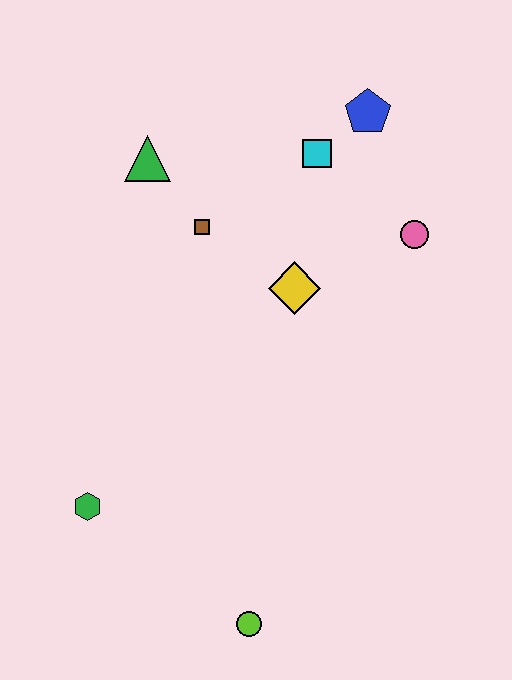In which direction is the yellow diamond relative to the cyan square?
The yellow diamond is below the cyan square.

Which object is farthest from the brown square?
The lime circle is farthest from the brown square.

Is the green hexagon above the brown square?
No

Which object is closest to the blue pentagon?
The cyan square is closest to the blue pentagon.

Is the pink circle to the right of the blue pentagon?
Yes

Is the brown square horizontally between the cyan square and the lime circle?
No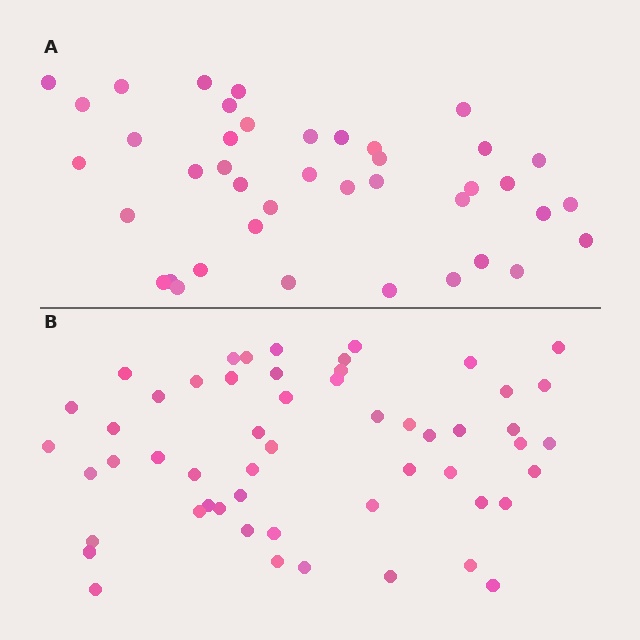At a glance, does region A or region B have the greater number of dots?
Region B (the bottom region) has more dots.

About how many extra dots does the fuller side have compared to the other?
Region B has approximately 15 more dots than region A.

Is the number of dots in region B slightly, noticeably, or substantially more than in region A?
Region B has noticeably more, but not dramatically so. The ratio is roughly 1.3 to 1.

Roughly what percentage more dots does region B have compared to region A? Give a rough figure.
About 30% more.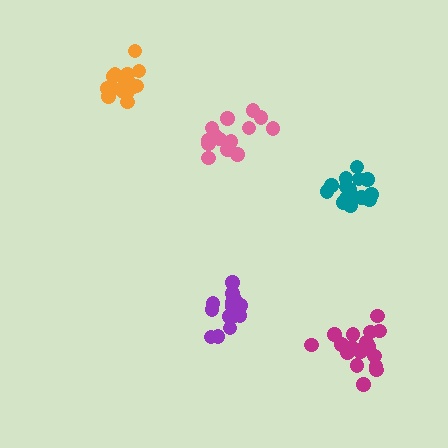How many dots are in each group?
Group 1: 18 dots, Group 2: 14 dots, Group 3: 15 dots, Group 4: 18 dots, Group 5: 17 dots (82 total).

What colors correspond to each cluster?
The clusters are colored: magenta, pink, purple, orange, teal.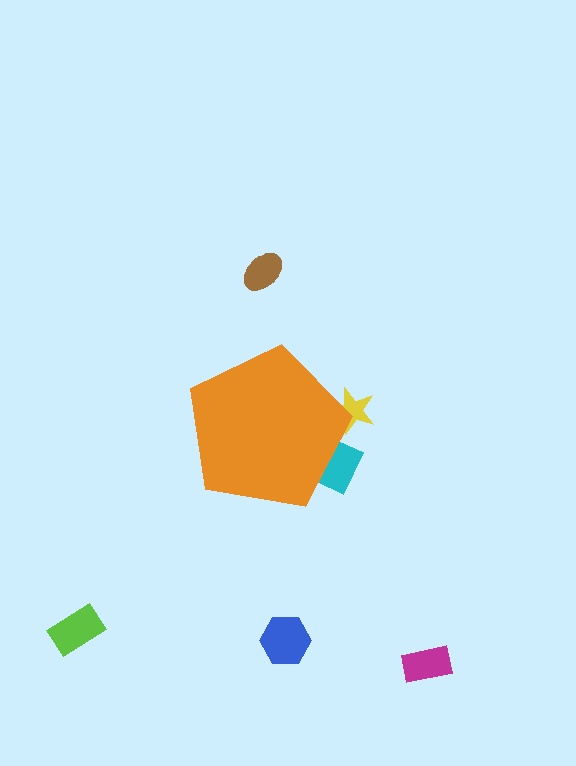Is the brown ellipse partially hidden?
No, the brown ellipse is fully visible.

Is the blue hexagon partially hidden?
No, the blue hexagon is fully visible.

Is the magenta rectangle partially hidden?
No, the magenta rectangle is fully visible.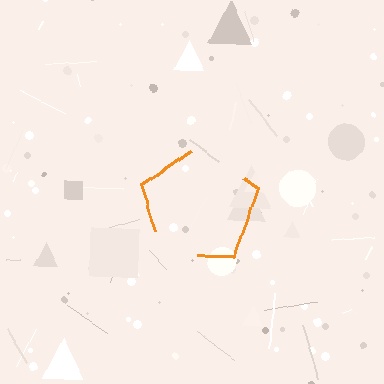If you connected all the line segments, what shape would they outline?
They would outline a pentagon.